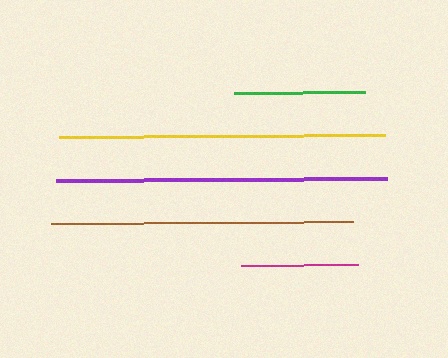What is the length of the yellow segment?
The yellow segment is approximately 326 pixels long.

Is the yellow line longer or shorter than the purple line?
The purple line is longer than the yellow line.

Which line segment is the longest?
The purple line is the longest at approximately 331 pixels.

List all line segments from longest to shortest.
From longest to shortest: purple, yellow, brown, green, magenta.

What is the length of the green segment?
The green segment is approximately 132 pixels long.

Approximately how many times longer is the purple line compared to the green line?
The purple line is approximately 2.5 times the length of the green line.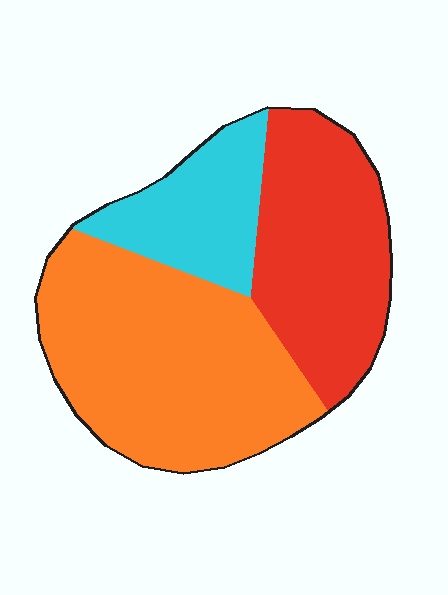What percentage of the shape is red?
Red covers around 35% of the shape.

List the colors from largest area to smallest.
From largest to smallest: orange, red, cyan.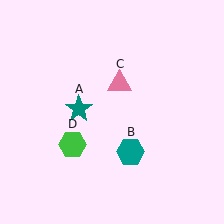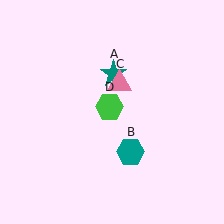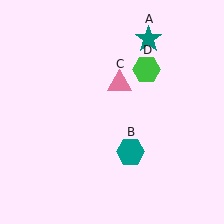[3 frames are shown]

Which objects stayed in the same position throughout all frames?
Teal hexagon (object B) and pink triangle (object C) remained stationary.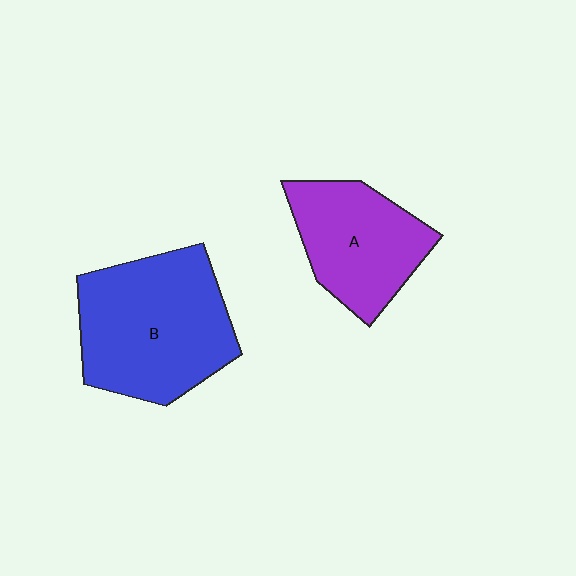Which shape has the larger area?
Shape B (blue).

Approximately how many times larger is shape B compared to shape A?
Approximately 1.4 times.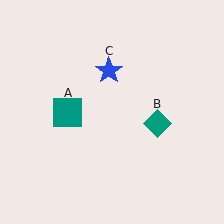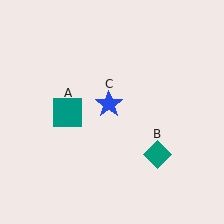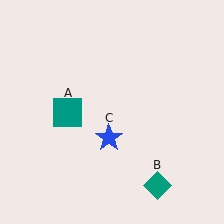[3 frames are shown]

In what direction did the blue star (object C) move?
The blue star (object C) moved down.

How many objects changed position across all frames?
2 objects changed position: teal diamond (object B), blue star (object C).